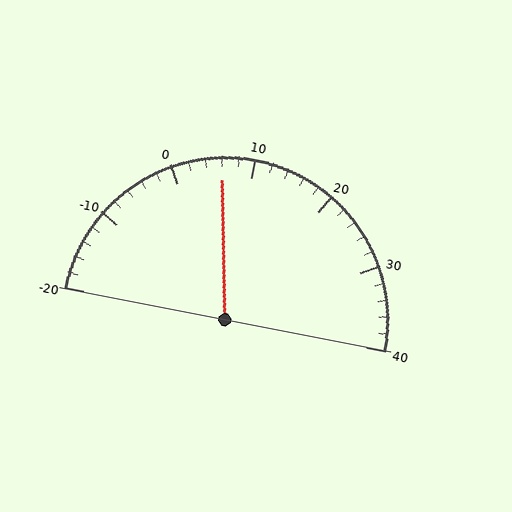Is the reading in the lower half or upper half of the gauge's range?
The reading is in the lower half of the range (-20 to 40).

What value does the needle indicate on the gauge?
The needle indicates approximately 6.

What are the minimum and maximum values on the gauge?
The gauge ranges from -20 to 40.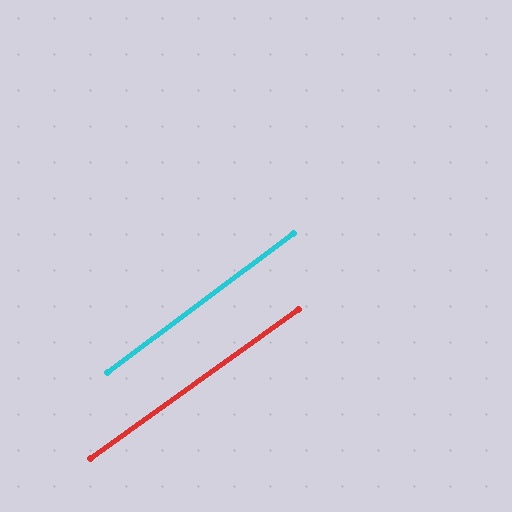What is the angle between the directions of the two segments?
Approximately 1 degree.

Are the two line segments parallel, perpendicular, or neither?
Parallel — their directions differ by only 1.4°.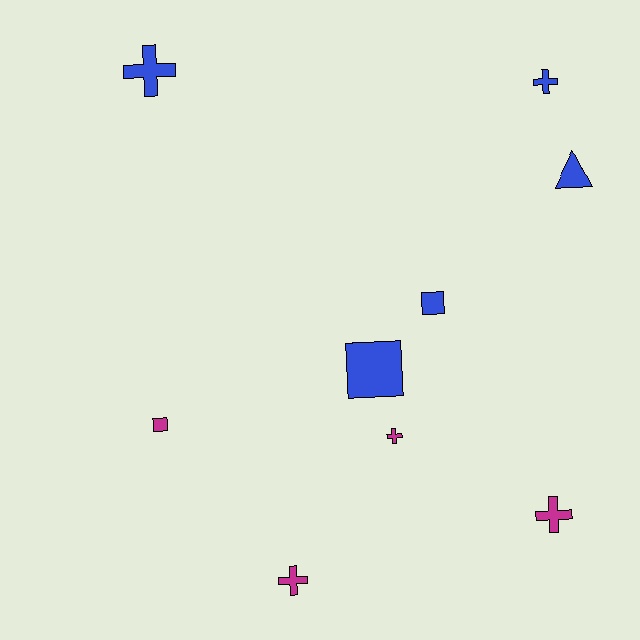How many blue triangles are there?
There is 1 blue triangle.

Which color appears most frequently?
Blue, with 5 objects.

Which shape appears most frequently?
Cross, with 5 objects.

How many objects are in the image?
There are 9 objects.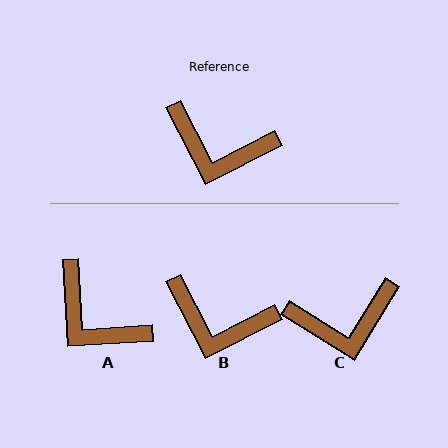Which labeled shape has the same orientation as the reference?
B.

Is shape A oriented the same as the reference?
No, it is off by about 24 degrees.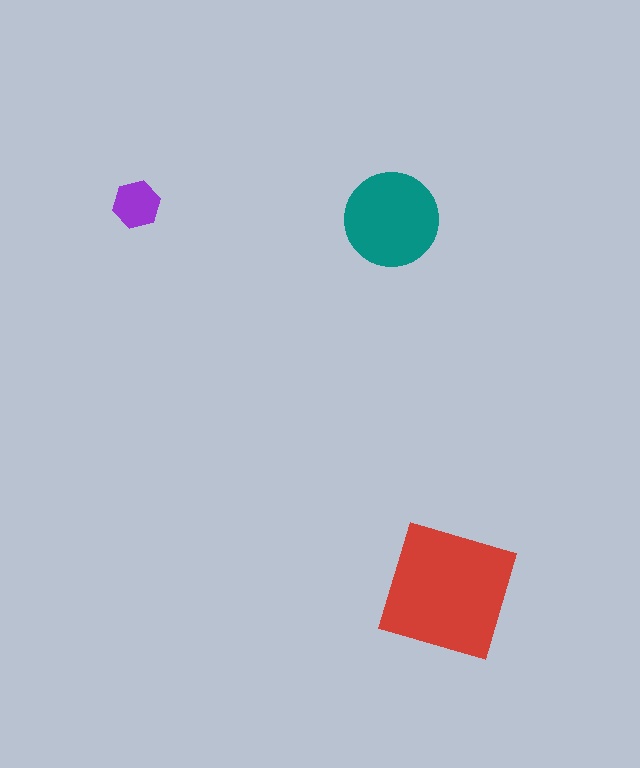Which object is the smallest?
The purple hexagon.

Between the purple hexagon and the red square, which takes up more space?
The red square.